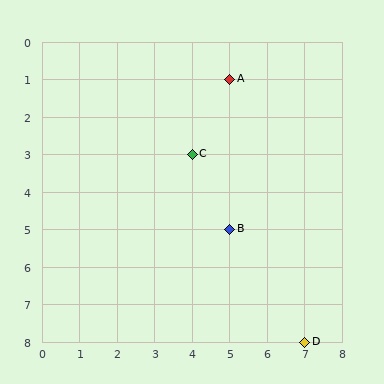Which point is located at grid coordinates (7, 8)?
Point D is at (7, 8).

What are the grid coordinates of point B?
Point B is at grid coordinates (5, 5).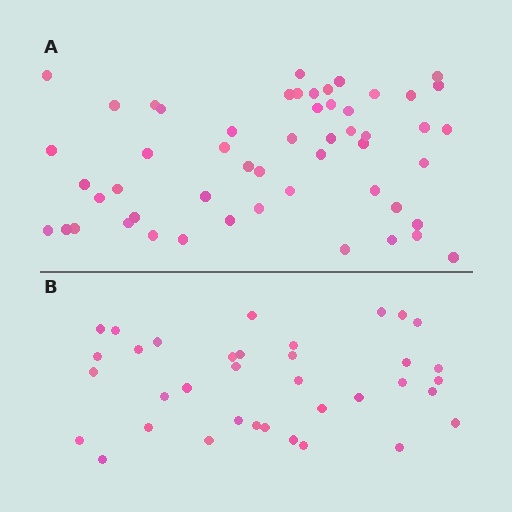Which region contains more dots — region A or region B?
Region A (the top region) has more dots.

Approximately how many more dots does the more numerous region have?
Region A has approximately 15 more dots than region B.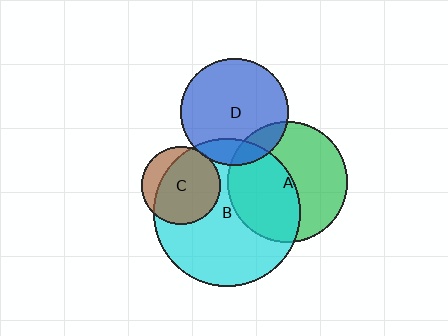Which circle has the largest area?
Circle B (cyan).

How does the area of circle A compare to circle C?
Approximately 2.4 times.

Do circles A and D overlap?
Yes.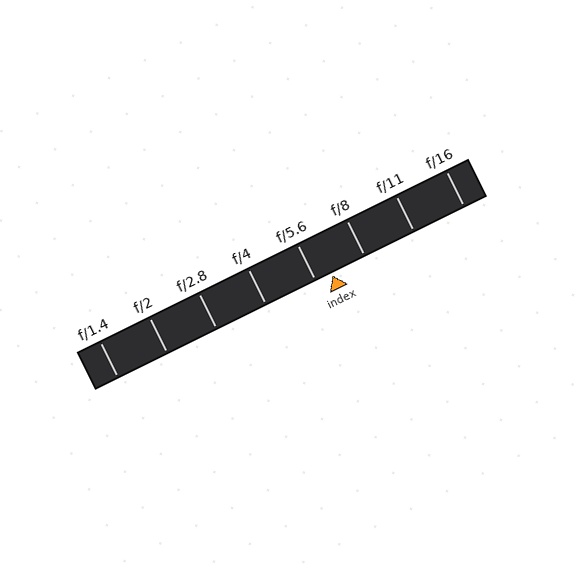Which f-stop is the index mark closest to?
The index mark is closest to f/5.6.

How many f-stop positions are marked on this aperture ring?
There are 8 f-stop positions marked.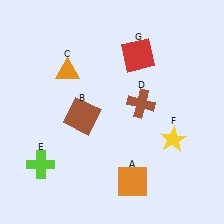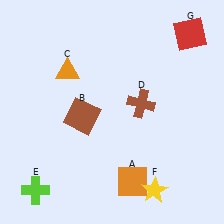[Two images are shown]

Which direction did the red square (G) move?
The red square (G) moved right.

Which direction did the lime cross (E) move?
The lime cross (E) moved down.